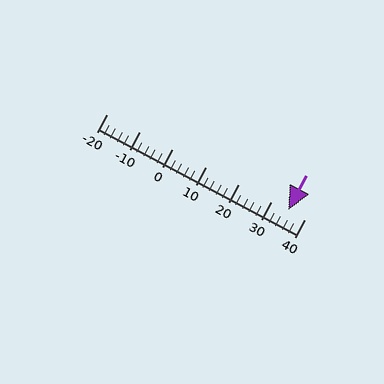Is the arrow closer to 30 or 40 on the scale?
The arrow is closer to 40.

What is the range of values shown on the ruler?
The ruler shows values from -20 to 40.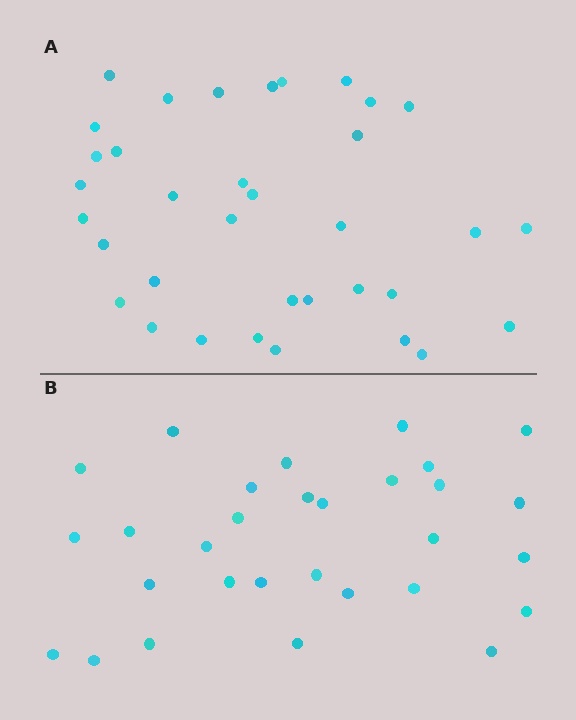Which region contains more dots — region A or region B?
Region A (the top region) has more dots.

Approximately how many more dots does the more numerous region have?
Region A has about 5 more dots than region B.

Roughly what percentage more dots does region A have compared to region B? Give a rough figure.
About 15% more.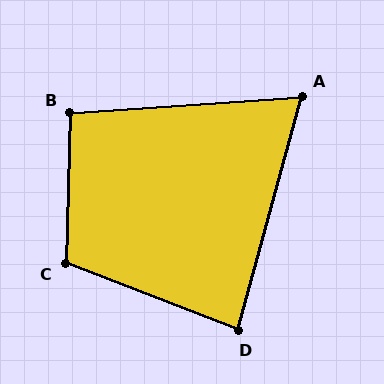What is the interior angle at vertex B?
Approximately 96 degrees (obtuse).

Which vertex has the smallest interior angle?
A, at approximately 71 degrees.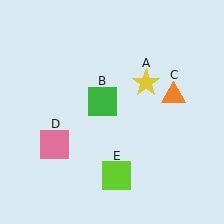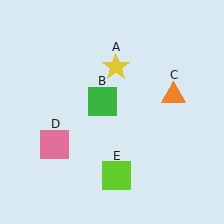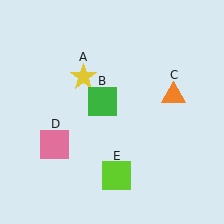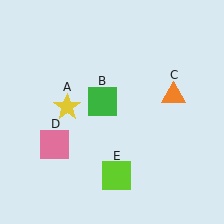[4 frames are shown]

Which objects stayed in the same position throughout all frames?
Green square (object B) and orange triangle (object C) and pink square (object D) and lime square (object E) remained stationary.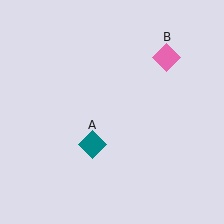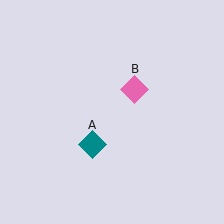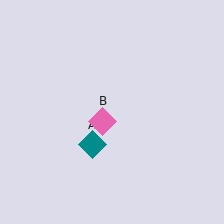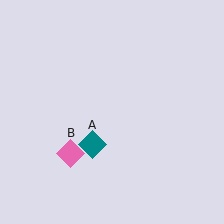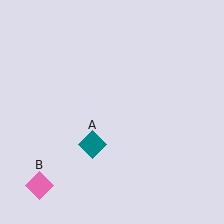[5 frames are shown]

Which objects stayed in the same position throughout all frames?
Teal diamond (object A) remained stationary.